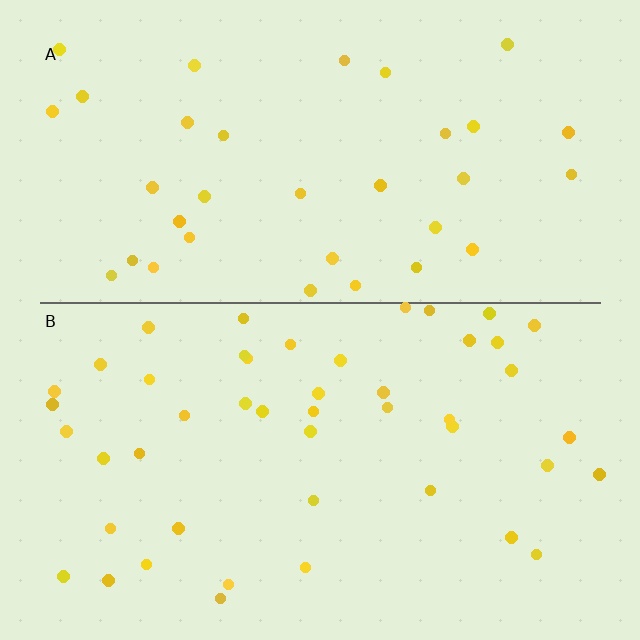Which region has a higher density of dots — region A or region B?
B (the bottom).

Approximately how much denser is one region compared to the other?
Approximately 1.4× — region B over region A.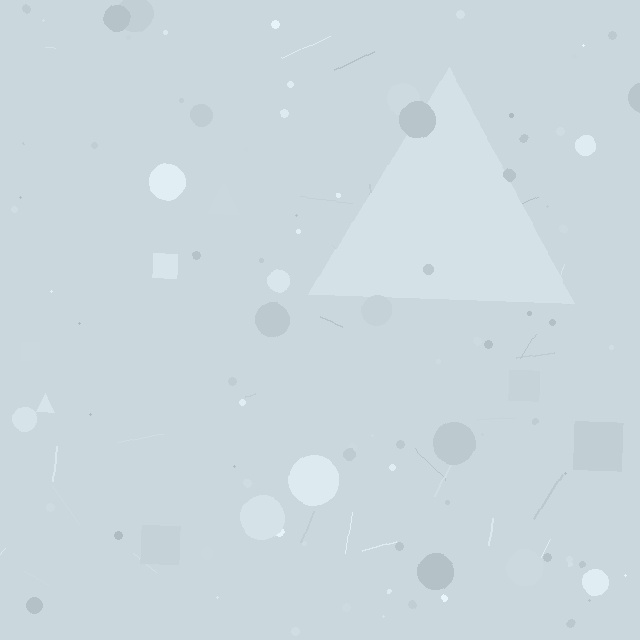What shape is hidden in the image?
A triangle is hidden in the image.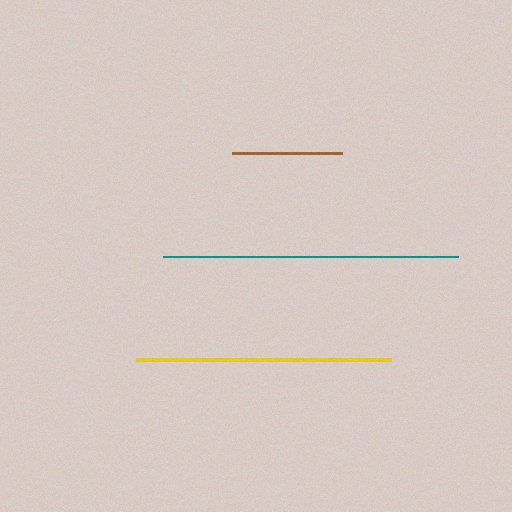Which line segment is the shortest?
The brown line is the shortest at approximately 109 pixels.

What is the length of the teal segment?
The teal segment is approximately 295 pixels long.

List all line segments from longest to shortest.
From longest to shortest: teal, yellow, brown.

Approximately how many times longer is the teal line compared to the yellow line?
The teal line is approximately 1.2 times the length of the yellow line.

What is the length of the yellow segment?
The yellow segment is approximately 255 pixels long.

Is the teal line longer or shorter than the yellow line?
The teal line is longer than the yellow line.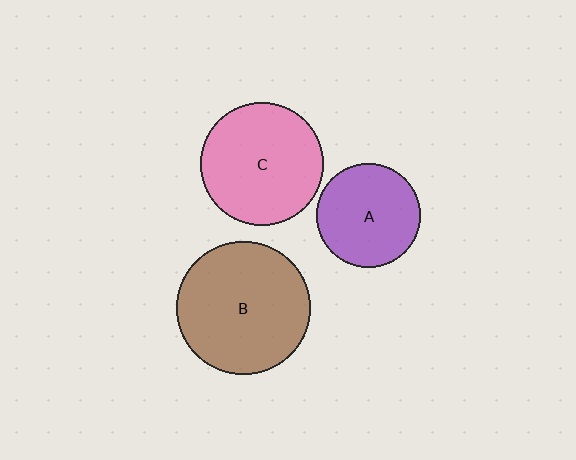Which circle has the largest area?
Circle B (brown).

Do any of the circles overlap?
No, none of the circles overlap.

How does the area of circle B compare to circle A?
Approximately 1.6 times.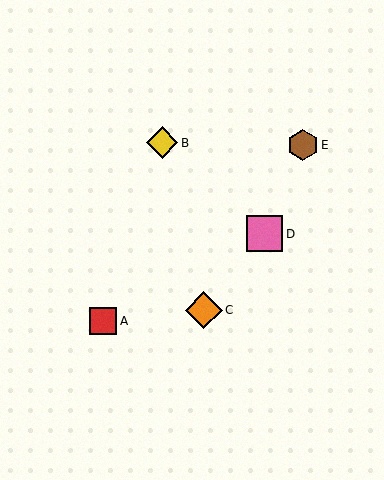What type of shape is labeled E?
Shape E is a brown hexagon.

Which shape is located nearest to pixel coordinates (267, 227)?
The pink square (labeled D) at (264, 234) is nearest to that location.